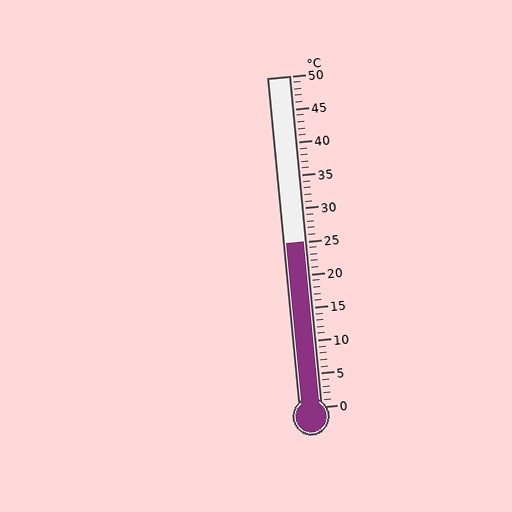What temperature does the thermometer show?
The thermometer shows approximately 25°C.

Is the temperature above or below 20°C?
The temperature is above 20°C.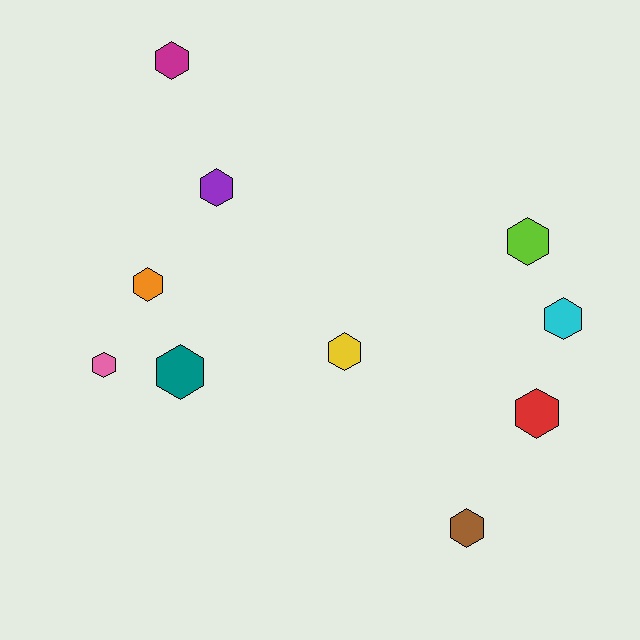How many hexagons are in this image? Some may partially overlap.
There are 10 hexagons.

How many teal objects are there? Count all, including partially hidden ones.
There is 1 teal object.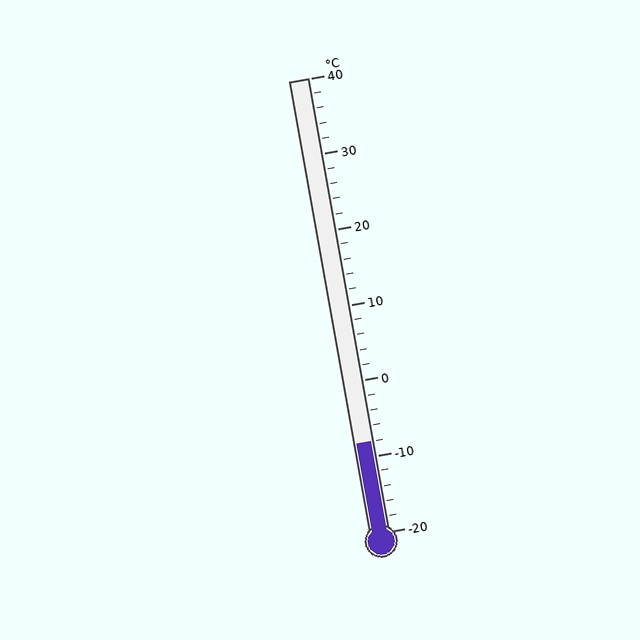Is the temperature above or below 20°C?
The temperature is below 20°C.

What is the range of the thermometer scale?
The thermometer scale ranges from -20°C to 40°C.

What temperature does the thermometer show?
The thermometer shows approximately -8°C.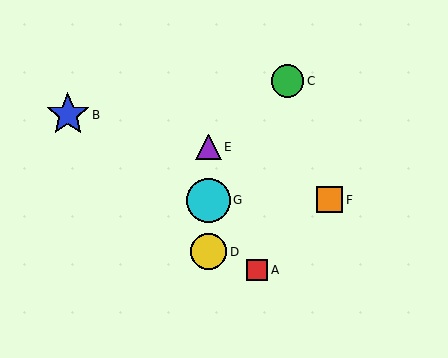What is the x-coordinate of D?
Object D is at x≈208.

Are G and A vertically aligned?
No, G is at x≈208 and A is at x≈257.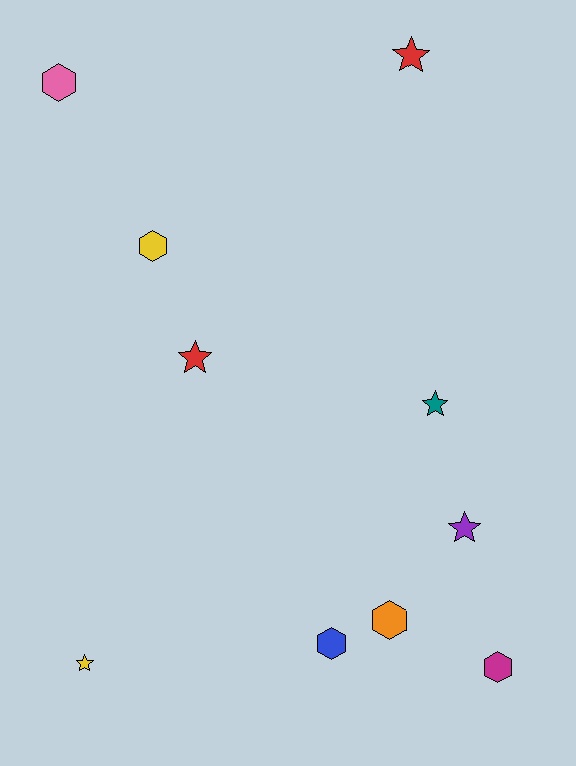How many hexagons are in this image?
There are 5 hexagons.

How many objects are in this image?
There are 10 objects.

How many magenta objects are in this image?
There is 1 magenta object.